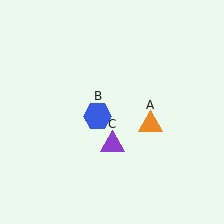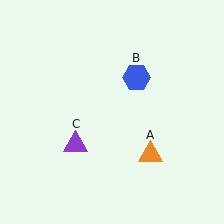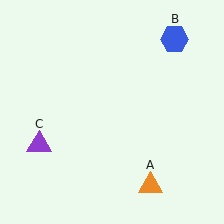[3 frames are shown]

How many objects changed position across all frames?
3 objects changed position: orange triangle (object A), blue hexagon (object B), purple triangle (object C).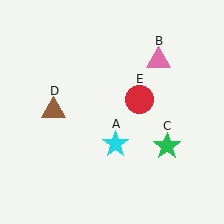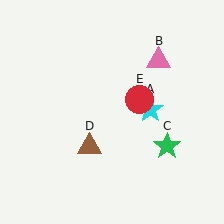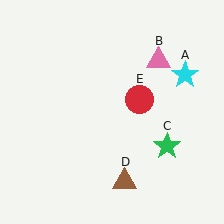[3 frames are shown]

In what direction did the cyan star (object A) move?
The cyan star (object A) moved up and to the right.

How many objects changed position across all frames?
2 objects changed position: cyan star (object A), brown triangle (object D).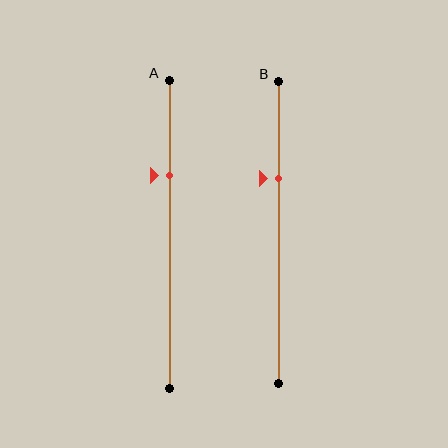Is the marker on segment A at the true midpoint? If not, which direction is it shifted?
No, the marker on segment A is shifted upward by about 19% of the segment length.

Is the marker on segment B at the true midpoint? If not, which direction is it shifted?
No, the marker on segment B is shifted upward by about 18% of the segment length.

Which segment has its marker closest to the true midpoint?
Segment B has its marker closest to the true midpoint.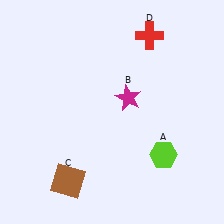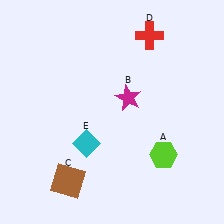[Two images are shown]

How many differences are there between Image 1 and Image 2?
There is 1 difference between the two images.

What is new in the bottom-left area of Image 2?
A cyan diamond (E) was added in the bottom-left area of Image 2.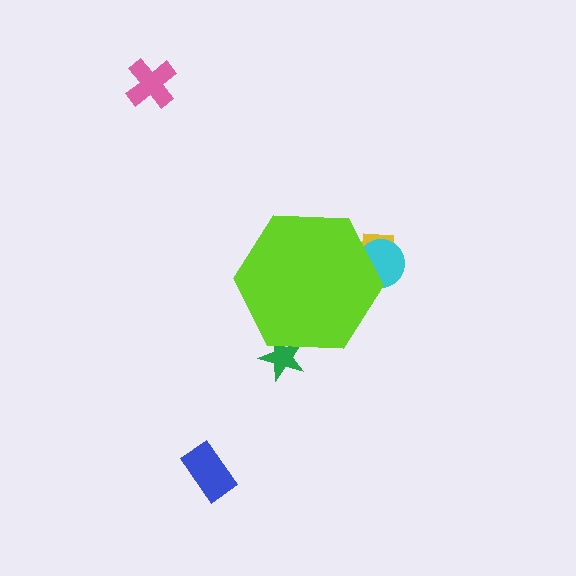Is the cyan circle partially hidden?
Yes, the cyan circle is partially hidden behind the lime hexagon.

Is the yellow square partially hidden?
Yes, the yellow square is partially hidden behind the lime hexagon.